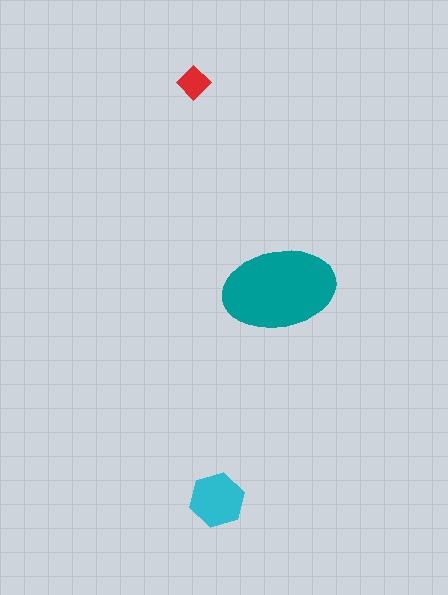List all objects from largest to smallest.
The teal ellipse, the cyan hexagon, the red diamond.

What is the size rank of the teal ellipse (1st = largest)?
1st.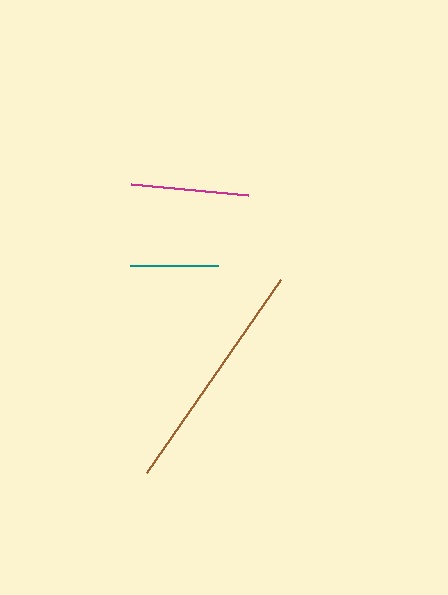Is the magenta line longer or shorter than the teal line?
The magenta line is longer than the teal line.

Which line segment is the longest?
The brown line is the longest at approximately 235 pixels.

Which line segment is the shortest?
The teal line is the shortest at approximately 88 pixels.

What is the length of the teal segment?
The teal segment is approximately 88 pixels long.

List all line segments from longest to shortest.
From longest to shortest: brown, magenta, teal.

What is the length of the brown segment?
The brown segment is approximately 235 pixels long.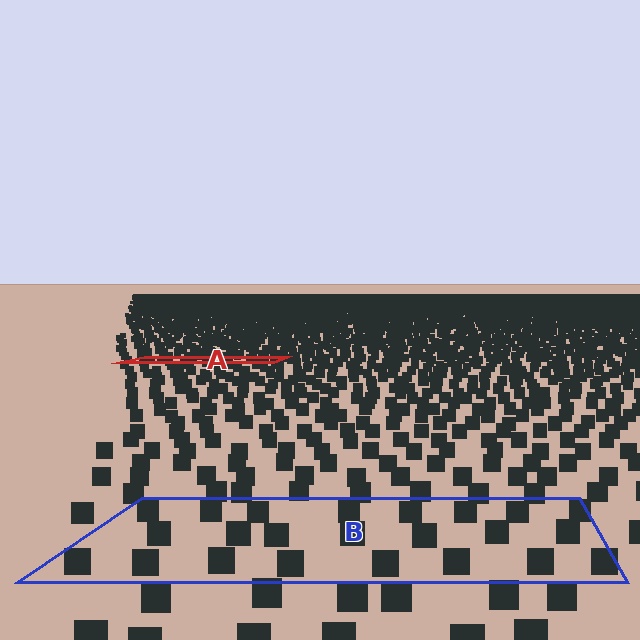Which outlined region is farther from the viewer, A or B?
Region A is farther from the viewer — the texture elements inside it appear smaller and more densely packed.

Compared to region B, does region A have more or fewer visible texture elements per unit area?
Region A has more texture elements per unit area — they are packed more densely because it is farther away.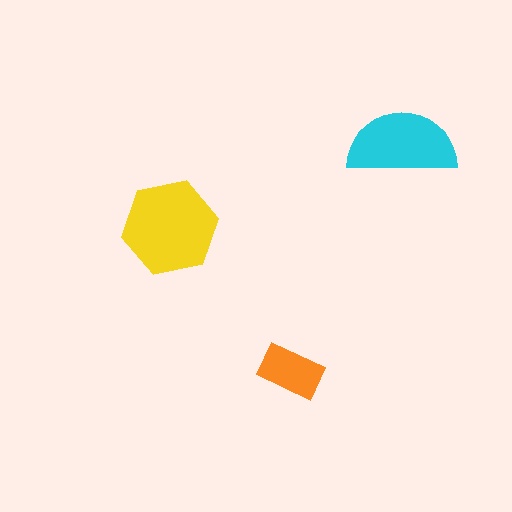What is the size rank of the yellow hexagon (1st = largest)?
1st.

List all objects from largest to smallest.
The yellow hexagon, the cyan semicircle, the orange rectangle.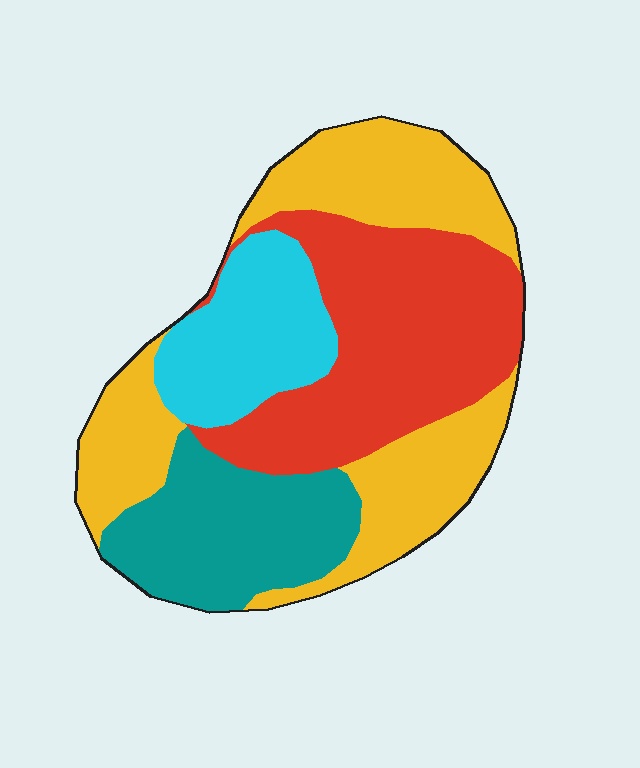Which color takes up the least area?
Cyan, at roughly 15%.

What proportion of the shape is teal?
Teal takes up about one fifth (1/5) of the shape.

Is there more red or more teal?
Red.